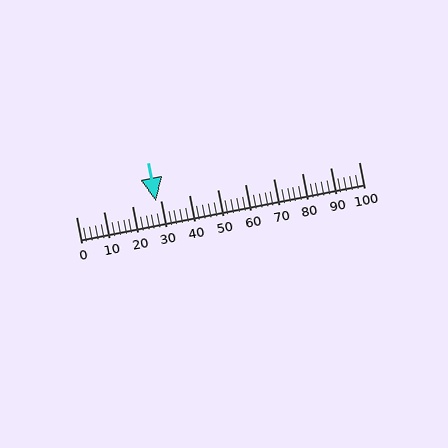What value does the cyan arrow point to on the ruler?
The cyan arrow points to approximately 28.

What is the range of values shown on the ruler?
The ruler shows values from 0 to 100.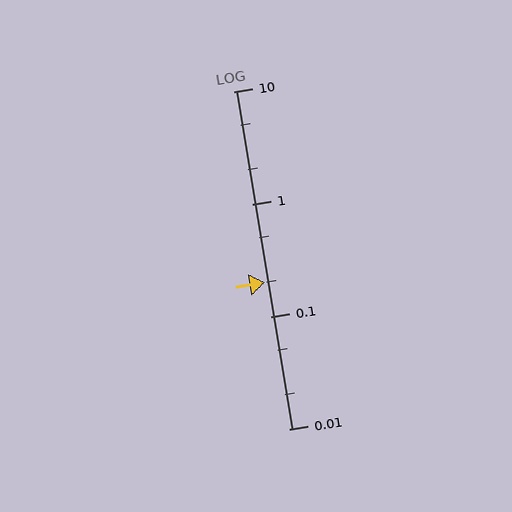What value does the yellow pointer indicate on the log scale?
The pointer indicates approximately 0.2.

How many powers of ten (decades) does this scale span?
The scale spans 3 decades, from 0.01 to 10.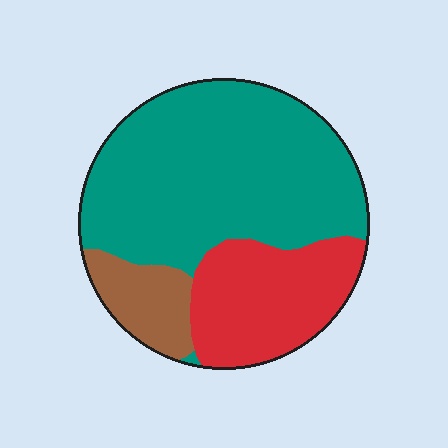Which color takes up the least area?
Brown, at roughly 10%.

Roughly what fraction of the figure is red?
Red covers about 25% of the figure.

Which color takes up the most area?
Teal, at roughly 60%.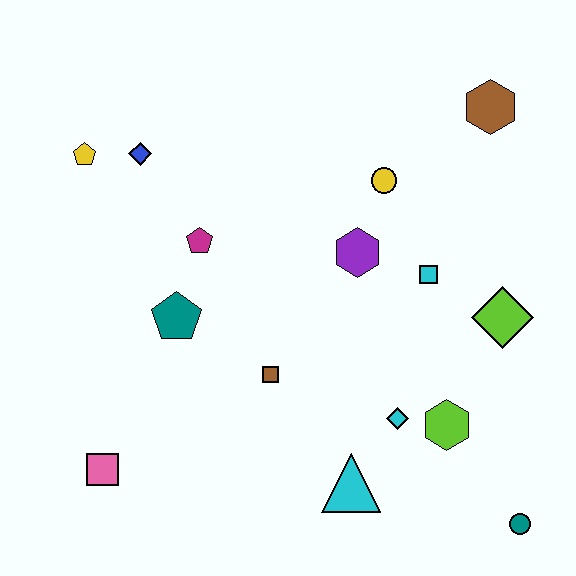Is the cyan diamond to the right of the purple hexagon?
Yes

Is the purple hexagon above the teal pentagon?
Yes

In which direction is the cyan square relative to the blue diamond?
The cyan square is to the right of the blue diamond.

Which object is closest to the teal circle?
The lime hexagon is closest to the teal circle.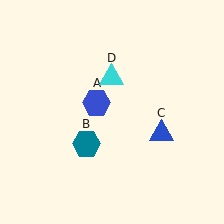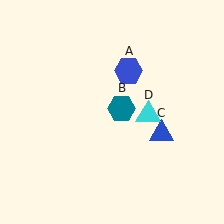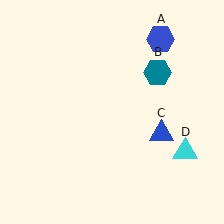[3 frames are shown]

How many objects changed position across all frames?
3 objects changed position: blue hexagon (object A), teal hexagon (object B), cyan triangle (object D).